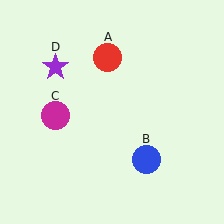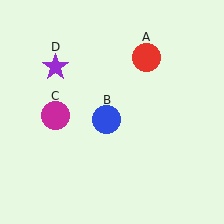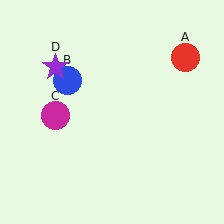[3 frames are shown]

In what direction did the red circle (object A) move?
The red circle (object A) moved right.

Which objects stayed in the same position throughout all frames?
Magenta circle (object C) and purple star (object D) remained stationary.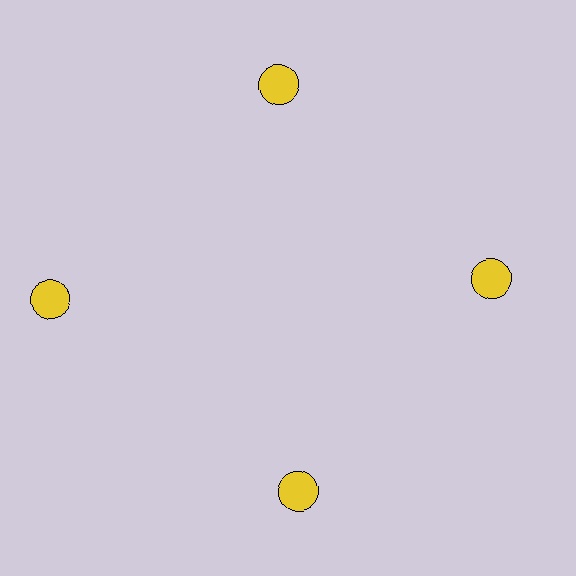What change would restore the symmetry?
The symmetry would be restored by moving it inward, back onto the ring so that all 4 circles sit at equal angles and equal distance from the center.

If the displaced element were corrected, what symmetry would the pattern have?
It would have 4-fold rotational symmetry — the pattern would map onto itself every 90 degrees.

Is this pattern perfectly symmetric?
No. The 4 yellow circles are arranged in a ring, but one element near the 9 o'clock position is pushed outward from the center, breaking the 4-fold rotational symmetry.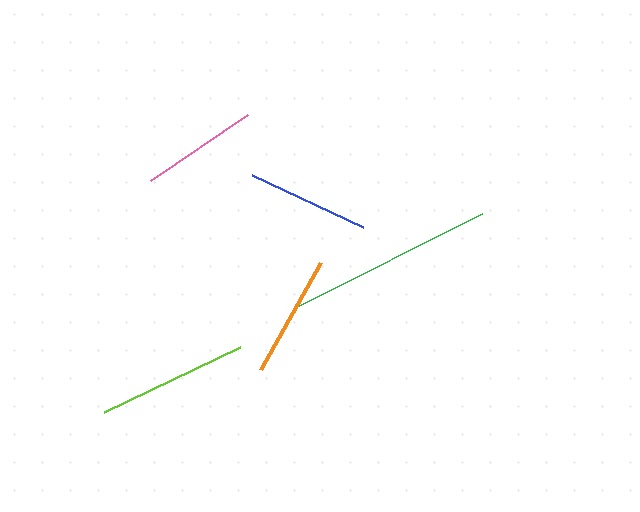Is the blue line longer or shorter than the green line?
The green line is longer than the blue line.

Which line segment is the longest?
The green line is the longest at approximately 204 pixels.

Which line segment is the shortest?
The pink line is the shortest at approximately 118 pixels.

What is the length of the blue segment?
The blue segment is approximately 123 pixels long.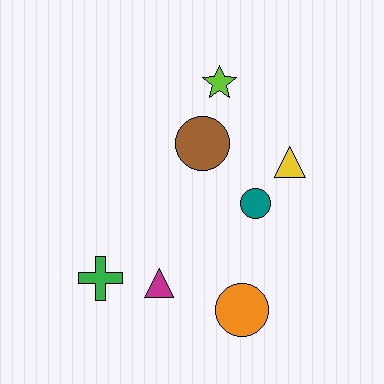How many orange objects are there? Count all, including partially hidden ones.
There is 1 orange object.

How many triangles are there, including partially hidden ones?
There are 2 triangles.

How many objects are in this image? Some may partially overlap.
There are 7 objects.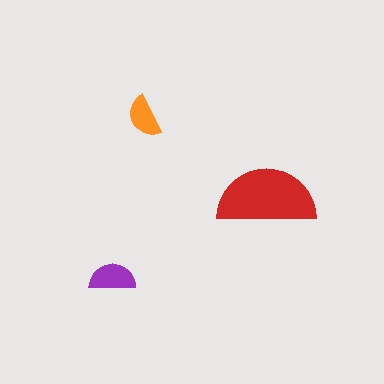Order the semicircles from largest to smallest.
the red one, the purple one, the orange one.